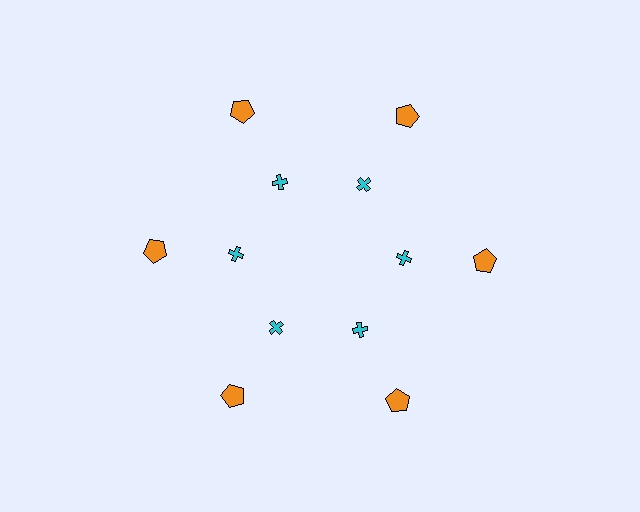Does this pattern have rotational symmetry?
Yes, this pattern has 6-fold rotational symmetry. It looks the same after rotating 60 degrees around the center.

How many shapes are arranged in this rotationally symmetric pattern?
There are 12 shapes, arranged in 6 groups of 2.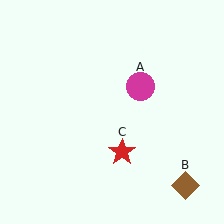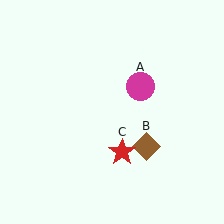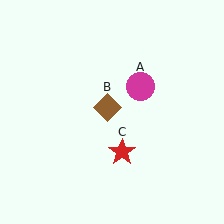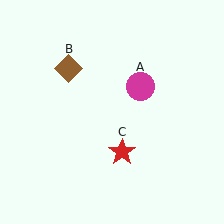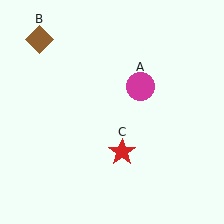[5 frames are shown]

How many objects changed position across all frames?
1 object changed position: brown diamond (object B).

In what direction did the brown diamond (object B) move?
The brown diamond (object B) moved up and to the left.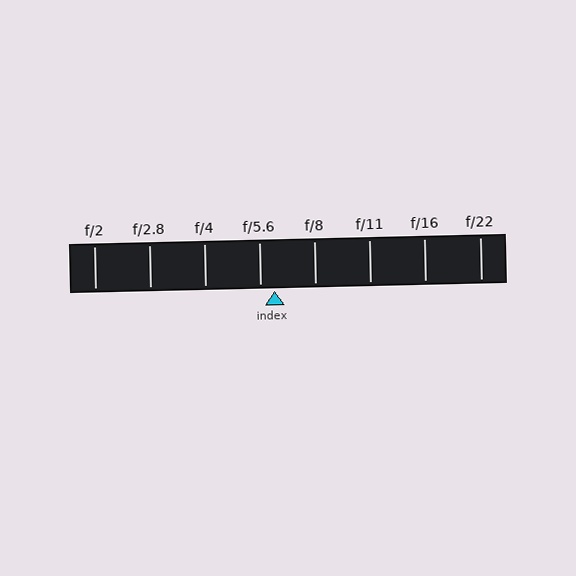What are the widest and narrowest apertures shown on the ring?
The widest aperture shown is f/2 and the narrowest is f/22.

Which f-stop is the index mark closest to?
The index mark is closest to f/5.6.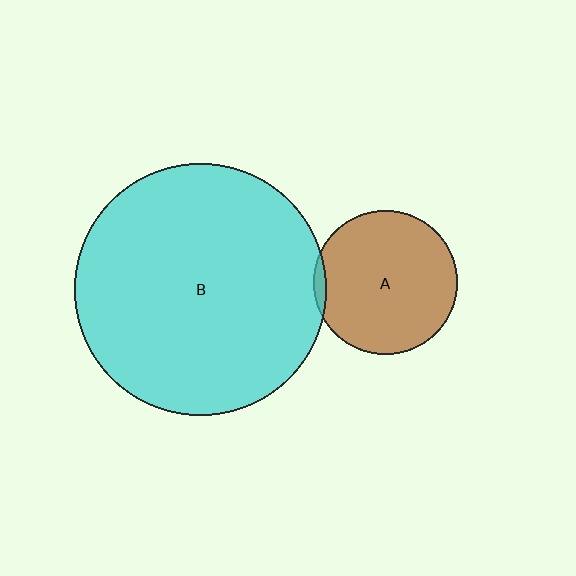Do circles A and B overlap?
Yes.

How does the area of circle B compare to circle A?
Approximately 3.1 times.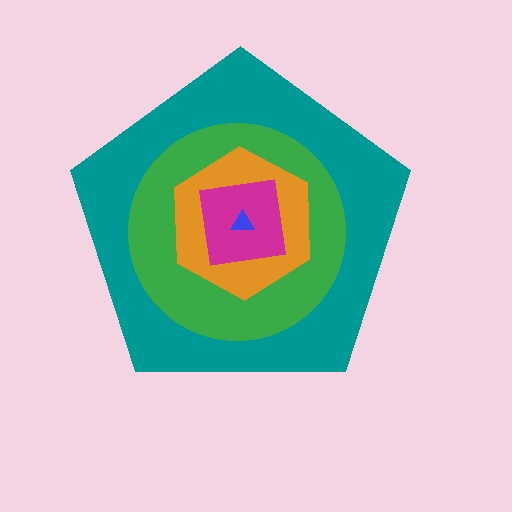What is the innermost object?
The blue triangle.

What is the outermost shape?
The teal pentagon.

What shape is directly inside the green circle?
The orange hexagon.